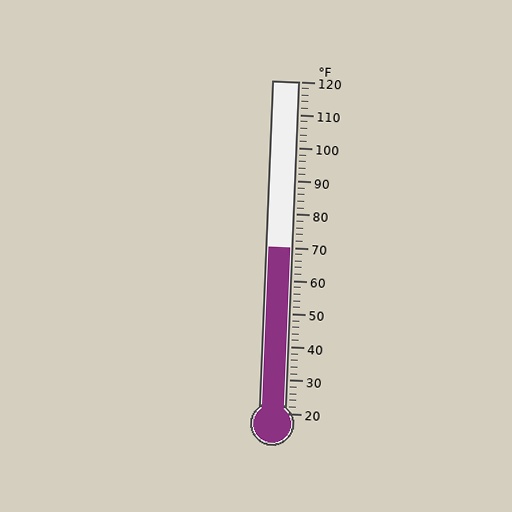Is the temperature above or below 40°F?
The temperature is above 40°F.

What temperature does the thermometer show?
The thermometer shows approximately 70°F.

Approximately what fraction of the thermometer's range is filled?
The thermometer is filled to approximately 50% of its range.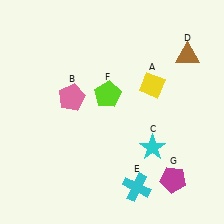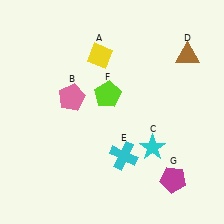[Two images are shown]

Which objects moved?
The objects that moved are: the yellow diamond (A), the cyan cross (E).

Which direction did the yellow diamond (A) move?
The yellow diamond (A) moved left.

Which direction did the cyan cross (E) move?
The cyan cross (E) moved up.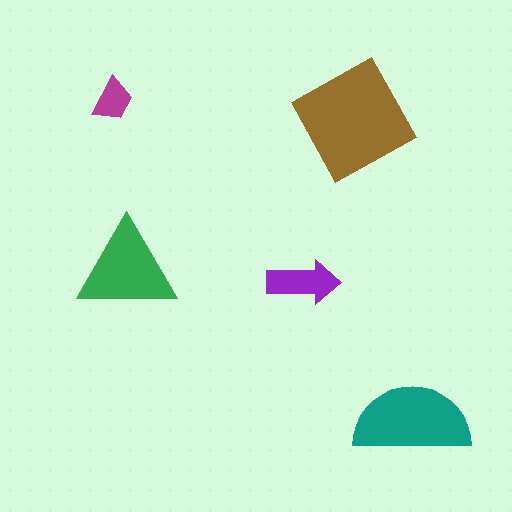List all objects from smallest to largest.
The magenta trapezoid, the purple arrow, the green triangle, the teal semicircle, the brown square.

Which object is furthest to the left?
The magenta trapezoid is leftmost.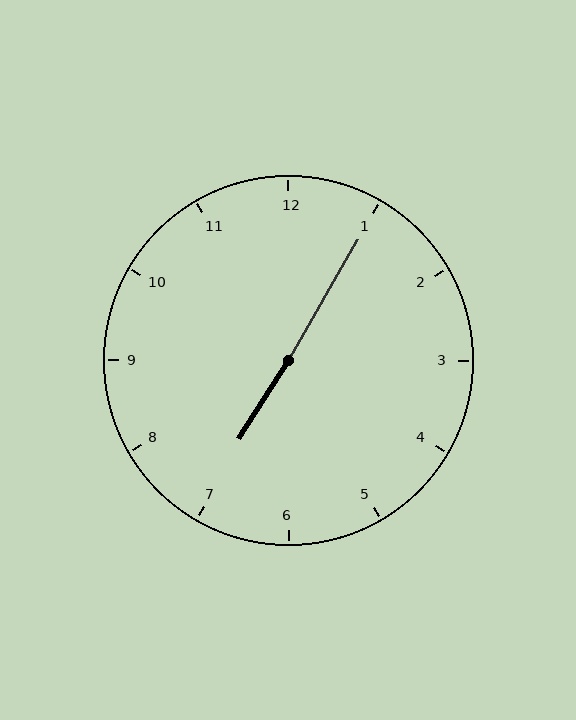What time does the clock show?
7:05.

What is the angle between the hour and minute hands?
Approximately 178 degrees.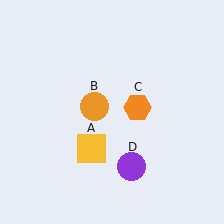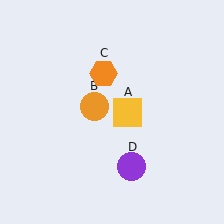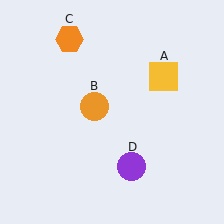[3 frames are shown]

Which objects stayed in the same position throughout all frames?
Orange circle (object B) and purple circle (object D) remained stationary.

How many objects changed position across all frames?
2 objects changed position: yellow square (object A), orange hexagon (object C).